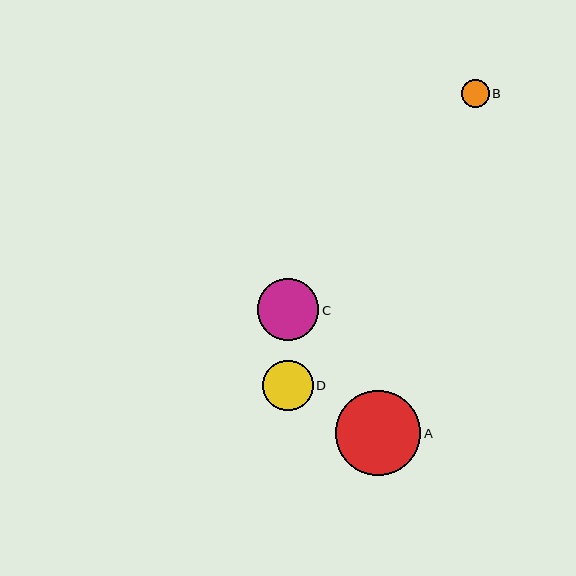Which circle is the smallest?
Circle B is the smallest with a size of approximately 28 pixels.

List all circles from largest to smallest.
From largest to smallest: A, C, D, B.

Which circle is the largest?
Circle A is the largest with a size of approximately 85 pixels.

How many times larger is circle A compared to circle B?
Circle A is approximately 3.1 times the size of circle B.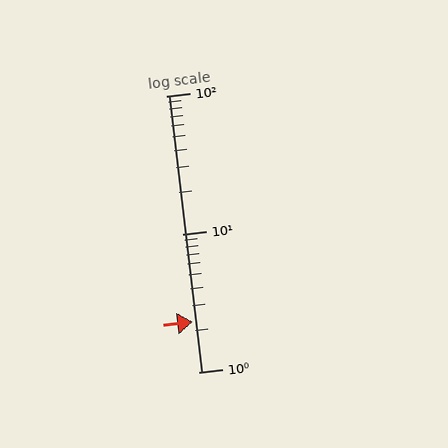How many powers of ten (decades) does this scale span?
The scale spans 2 decades, from 1 to 100.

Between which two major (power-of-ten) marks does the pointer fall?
The pointer is between 1 and 10.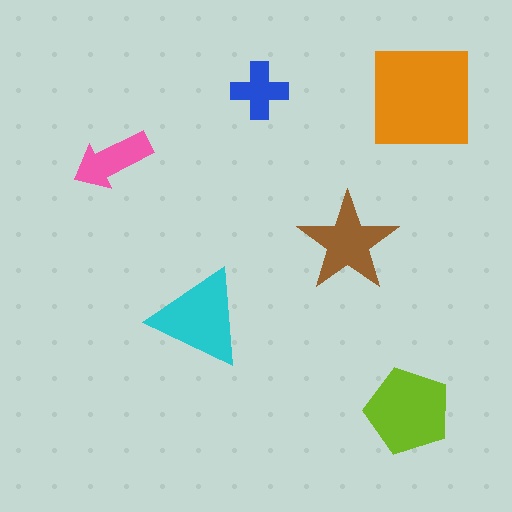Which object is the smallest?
The blue cross.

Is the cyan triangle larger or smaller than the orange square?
Smaller.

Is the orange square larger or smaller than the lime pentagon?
Larger.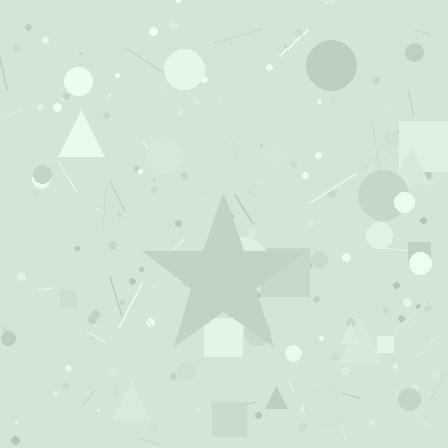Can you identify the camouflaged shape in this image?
The camouflaged shape is a star.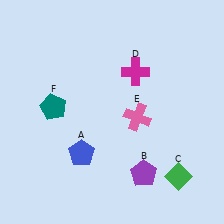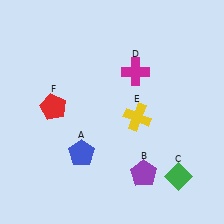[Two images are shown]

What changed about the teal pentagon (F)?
In Image 1, F is teal. In Image 2, it changed to red.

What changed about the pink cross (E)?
In Image 1, E is pink. In Image 2, it changed to yellow.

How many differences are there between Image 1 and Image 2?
There are 2 differences between the two images.